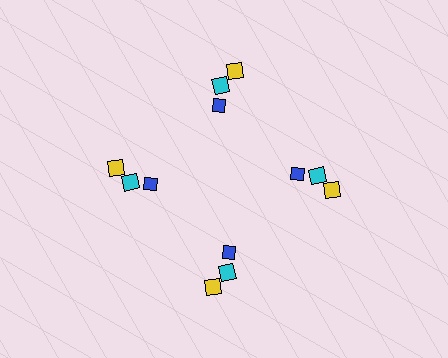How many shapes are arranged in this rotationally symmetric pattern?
There are 12 shapes, arranged in 4 groups of 3.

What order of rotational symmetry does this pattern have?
This pattern has 4-fold rotational symmetry.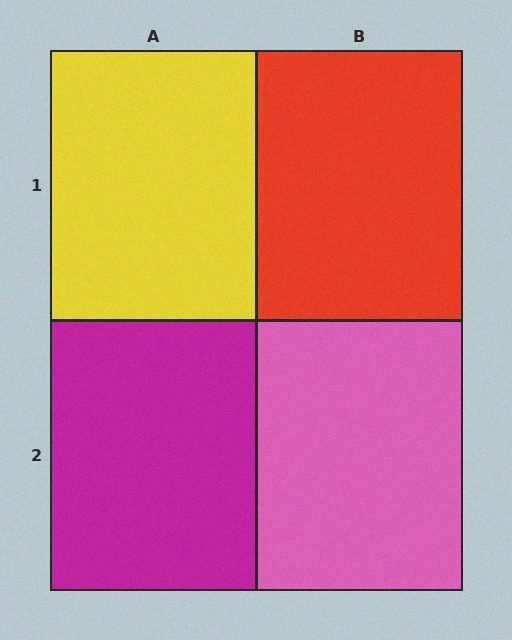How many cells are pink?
1 cell is pink.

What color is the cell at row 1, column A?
Yellow.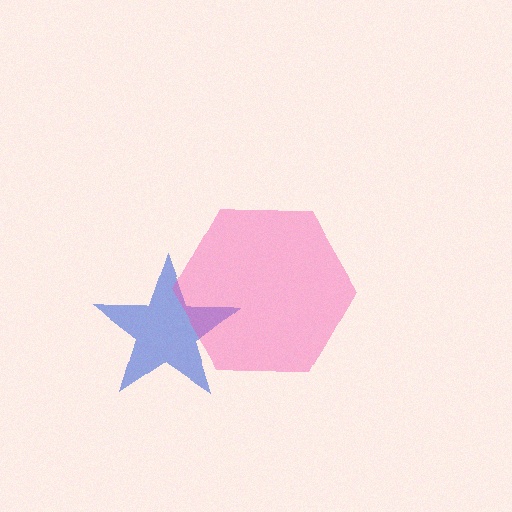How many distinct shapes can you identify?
There are 2 distinct shapes: a blue star, a pink hexagon.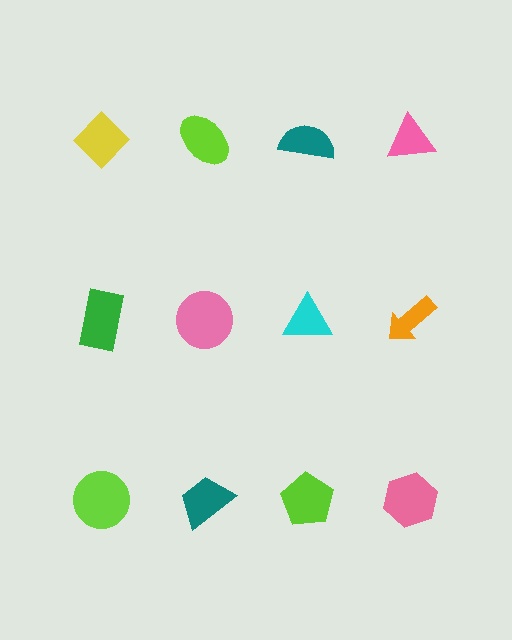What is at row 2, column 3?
A cyan triangle.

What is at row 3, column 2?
A teal trapezoid.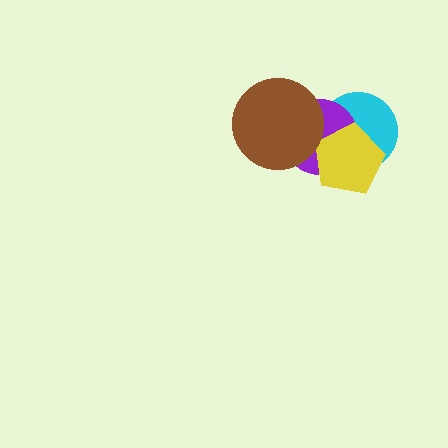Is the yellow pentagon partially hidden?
No, no other shape covers it.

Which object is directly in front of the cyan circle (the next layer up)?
The purple circle is directly in front of the cyan circle.